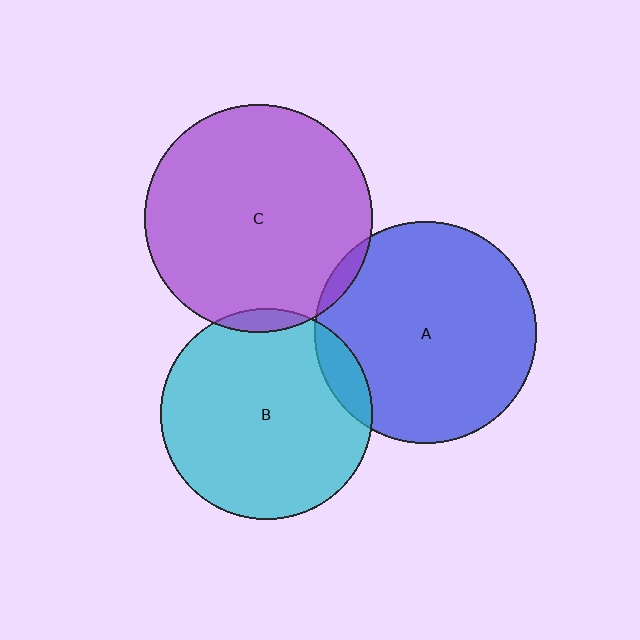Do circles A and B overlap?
Yes.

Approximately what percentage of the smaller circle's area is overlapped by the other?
Approximately 10%.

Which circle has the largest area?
Circle C (purple).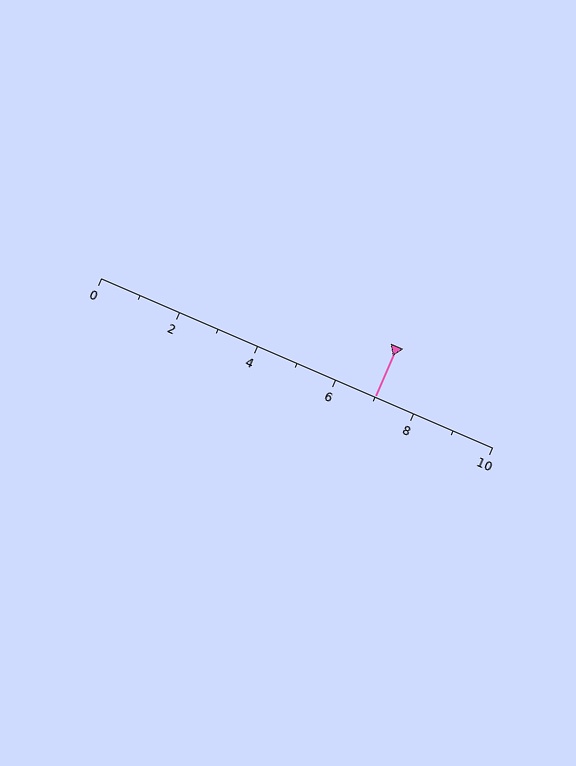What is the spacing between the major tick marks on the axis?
The major ticks are spaced 2 apart.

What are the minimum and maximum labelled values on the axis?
The axis runs from 0 to 10.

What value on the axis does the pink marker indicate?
The marker indicates approximately 7.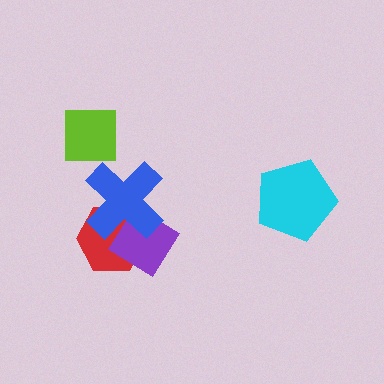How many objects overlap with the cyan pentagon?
0 objects overlap with the cyan pentagon.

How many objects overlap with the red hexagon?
2 objects overlap with the red hexagon.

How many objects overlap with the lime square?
0 objects overlap with the lime square.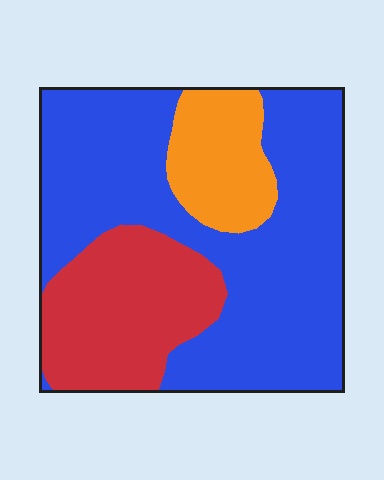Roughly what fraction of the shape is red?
Red takes up about one quarter (1/4) of the shape.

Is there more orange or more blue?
Blue.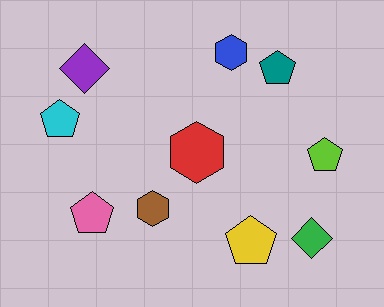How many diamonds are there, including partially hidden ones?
There are 2 diamonds.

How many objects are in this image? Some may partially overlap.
There are 10 objects.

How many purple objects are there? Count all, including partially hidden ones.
There is 1 purple object.